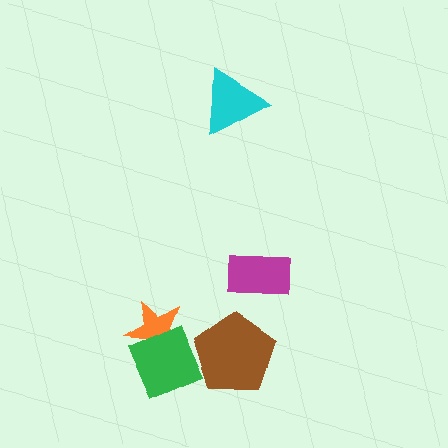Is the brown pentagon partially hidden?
No, no other shape covers it.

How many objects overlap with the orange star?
1 object overlaps with the orange star.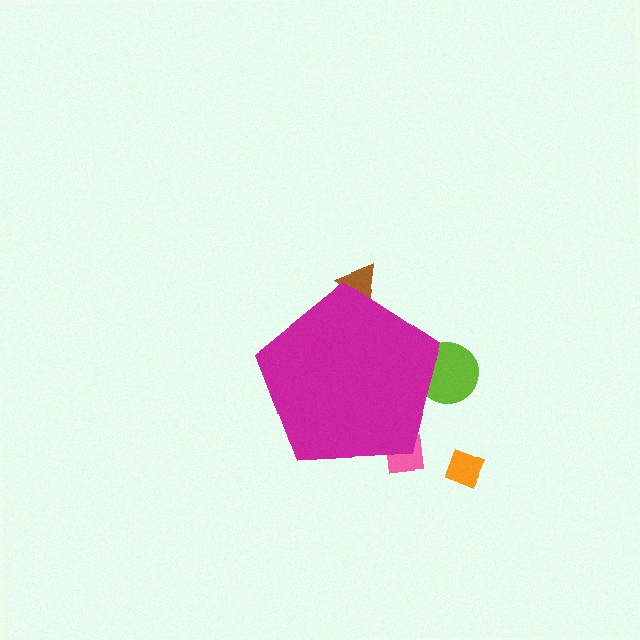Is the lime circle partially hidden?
Yes, the lime circle is partially hidden behind the magenta pentagon.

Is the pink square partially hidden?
Yes, the pink square is partially hidden behind the magenta pentagon.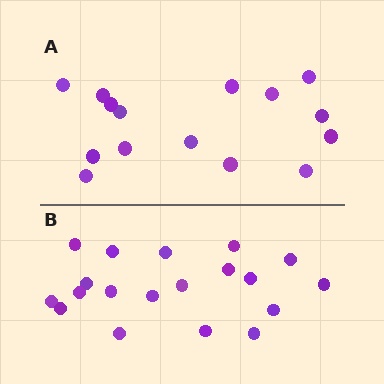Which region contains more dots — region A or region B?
Region B (the bottom region) has more dots.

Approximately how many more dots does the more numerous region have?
Region B has about 4 more dots than region A.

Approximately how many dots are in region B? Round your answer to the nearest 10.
About 20 dots. (The exact count is 19, which rounds to 20.)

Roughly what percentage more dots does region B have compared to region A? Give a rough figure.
About 25% more.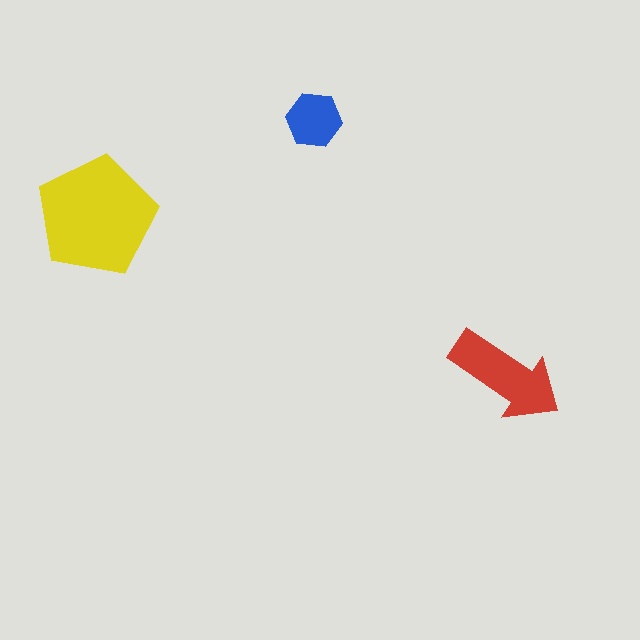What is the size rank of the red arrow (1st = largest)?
2nd.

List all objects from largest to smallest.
The yellow pentagon, the red arrow, the blue hexagon.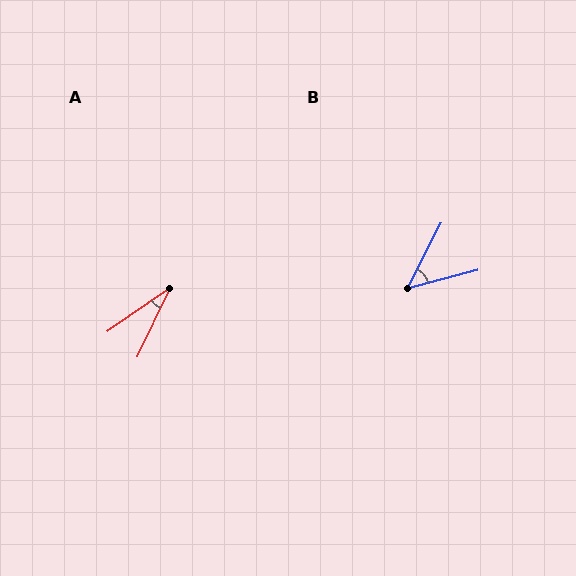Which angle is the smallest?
A, at approximately 30 degrees.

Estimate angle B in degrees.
Approximately 48 degrees.